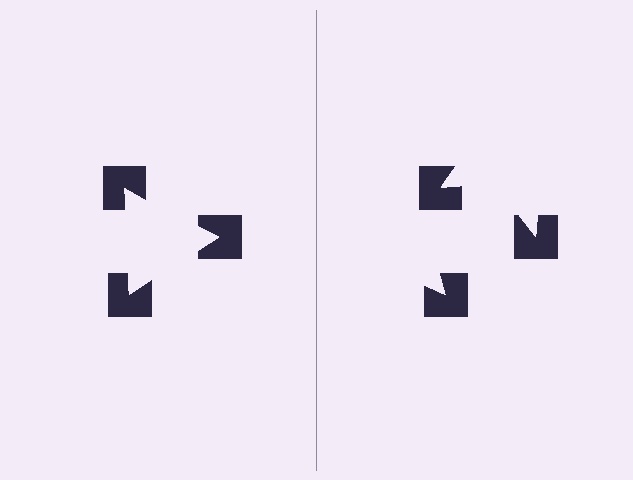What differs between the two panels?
The notched squares are positioned identically on both sides; only the wedge orientations differ. On the left they align to a triangle; on the right they are misaligned.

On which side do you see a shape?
An illusory triangle appears on the left side. On the right side the wedge cuts are rotated, so no coherent shape forms.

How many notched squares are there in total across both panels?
6 — 3 on each side.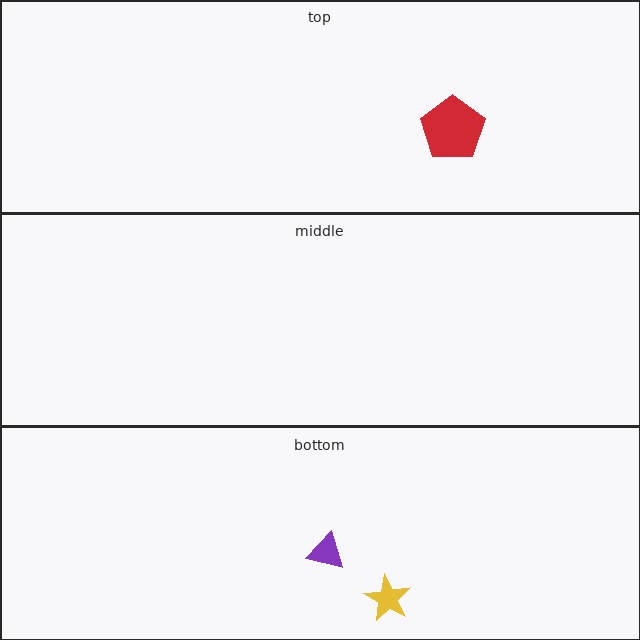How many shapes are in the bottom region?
2.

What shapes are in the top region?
The red pentagon.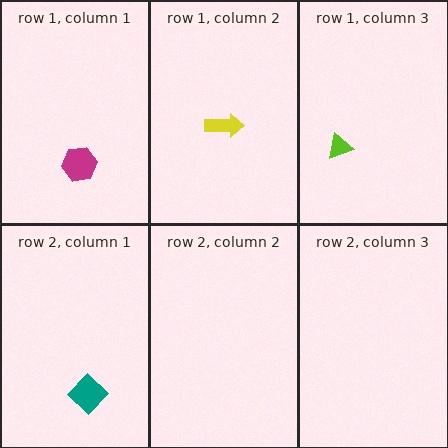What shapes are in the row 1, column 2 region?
The yellow arrow.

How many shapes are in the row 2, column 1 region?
1.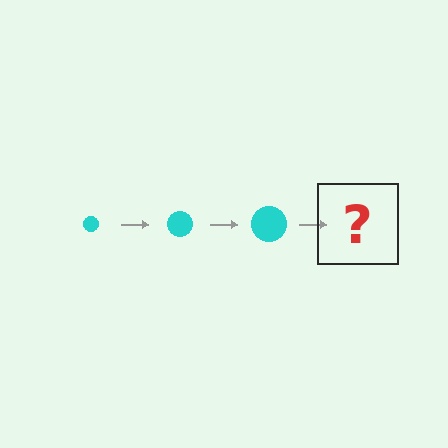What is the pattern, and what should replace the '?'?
The pattern is that the circle gets progressively larger each step. The '?' should be a cyan circle, larger than the previous one.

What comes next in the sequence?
The next element should be a cyan circle, larger than the previous one.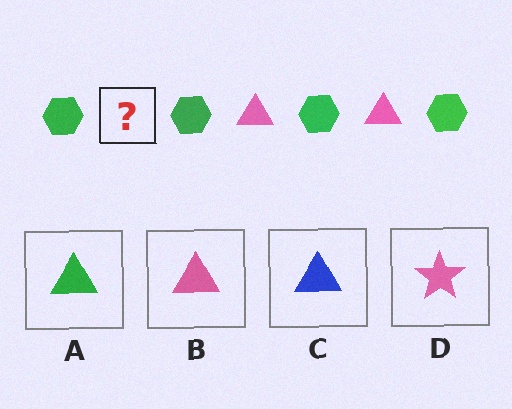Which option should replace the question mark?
Option B.